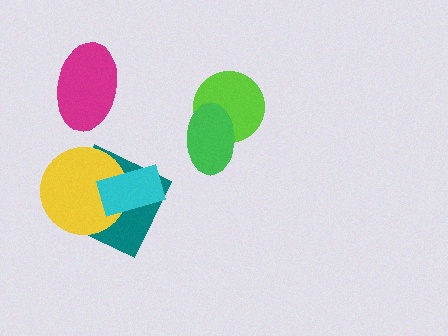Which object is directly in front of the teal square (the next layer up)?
The yellow circle is directly in front of the teal square.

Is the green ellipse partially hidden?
No, no other shape covers it.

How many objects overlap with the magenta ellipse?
0 objects overlap with the magenta ellipse.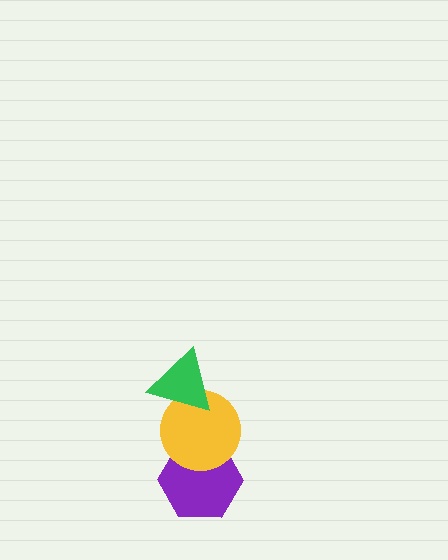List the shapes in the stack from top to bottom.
From top to bottom: the green triangle, the yellow circle, the purple hexagon.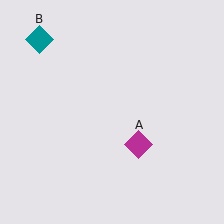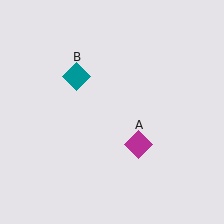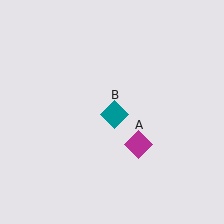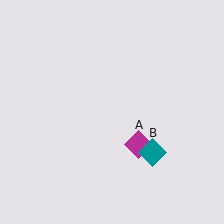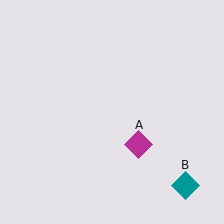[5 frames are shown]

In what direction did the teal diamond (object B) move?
The teal diamond (object B) moved down and to the right.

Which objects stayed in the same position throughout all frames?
Magenta diamond (object A) remained stationary.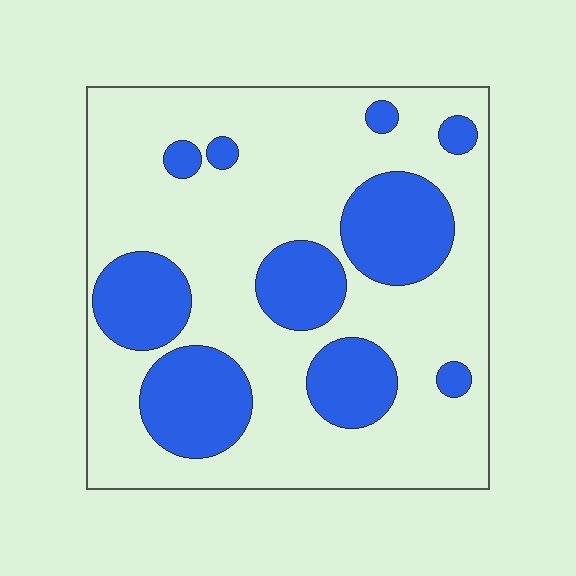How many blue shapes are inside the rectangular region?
10.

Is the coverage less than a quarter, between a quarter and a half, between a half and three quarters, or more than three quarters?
Between a quarter and a half.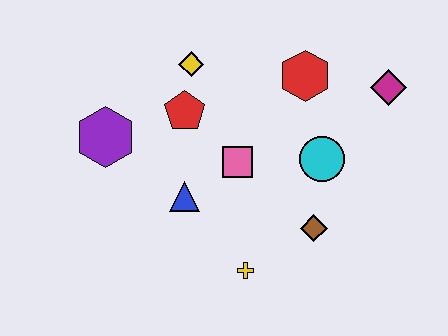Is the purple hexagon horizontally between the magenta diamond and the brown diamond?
No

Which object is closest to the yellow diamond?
The red pentagon is closest to the yellow diamond.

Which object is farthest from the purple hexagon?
The magenta diamond is farthest from the purple hexagon.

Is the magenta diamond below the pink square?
No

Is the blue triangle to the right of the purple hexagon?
Yes